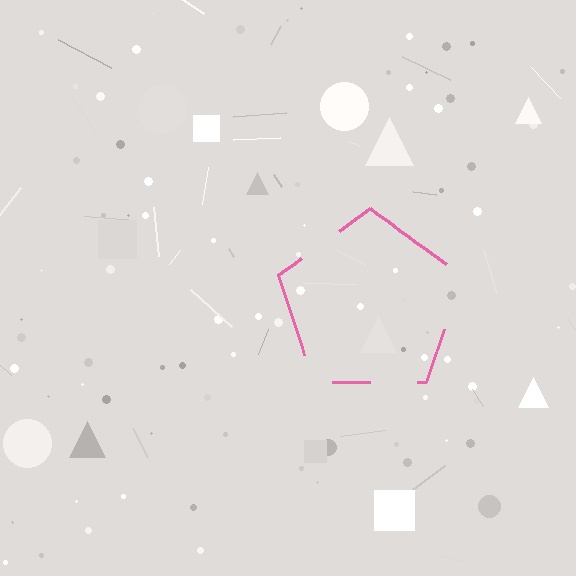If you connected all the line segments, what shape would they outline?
They would outline a pentagon.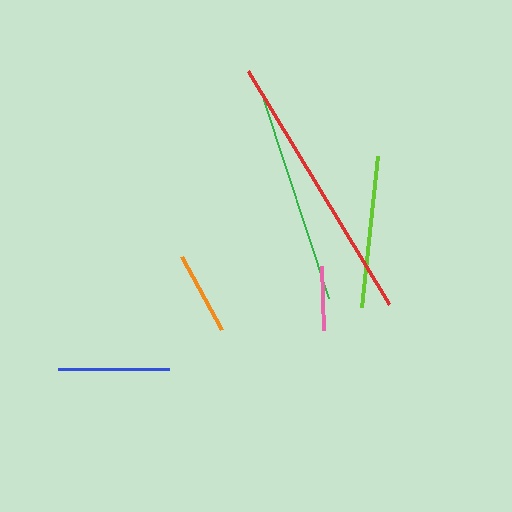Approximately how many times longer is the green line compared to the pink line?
The green line is approximately 3.2 times the length of the pink line.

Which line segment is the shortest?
The pink line is the shortest at approximately 64 pixels.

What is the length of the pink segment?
The pink segment is approximately 64 pixels long.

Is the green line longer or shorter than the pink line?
The green line is longer than the pink line.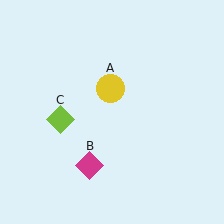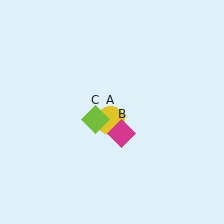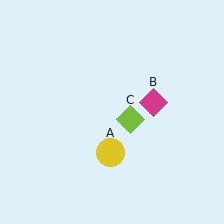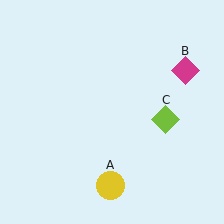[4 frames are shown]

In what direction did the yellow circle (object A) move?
The yellow circle (object A) moved down.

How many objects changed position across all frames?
3 objects changed position: yellow circle (object A), magenta diamond (object B), lime diamond (object C).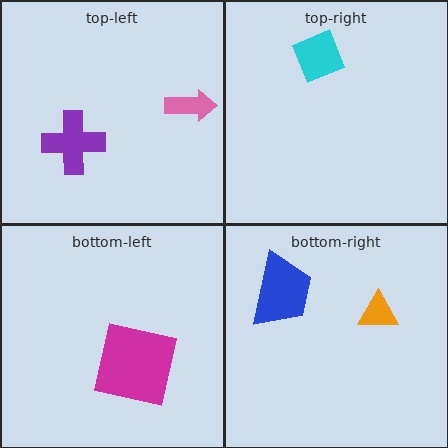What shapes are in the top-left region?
The pink arrow, the purple cross.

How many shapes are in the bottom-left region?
1.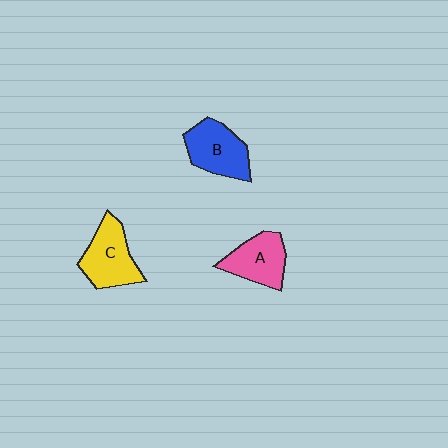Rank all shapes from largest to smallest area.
From largest to smallest: C (yellow), B (blue), A (pink).